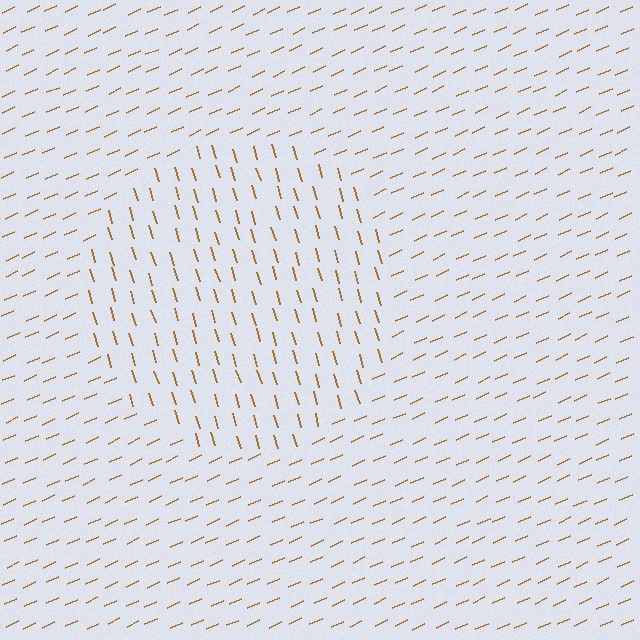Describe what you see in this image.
The image is filled with small brown line segments. A circle region in the image has lines oriented differently from the surrounding lines, creating a visible texture boundary.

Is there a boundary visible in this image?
Yes, there is a texture boundary formed by a change in line orientation.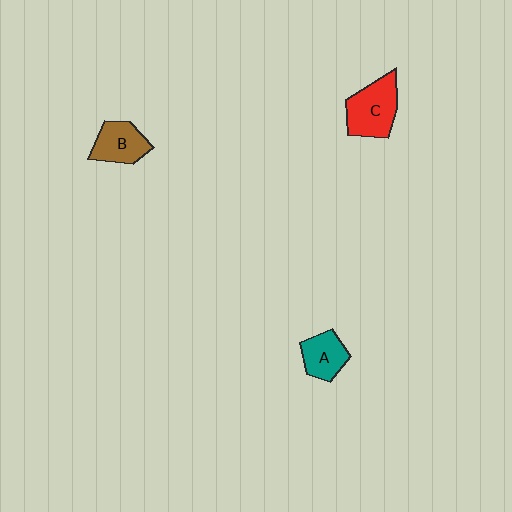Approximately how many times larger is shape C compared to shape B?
Approximately 1.3 times.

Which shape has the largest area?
Shape C (red).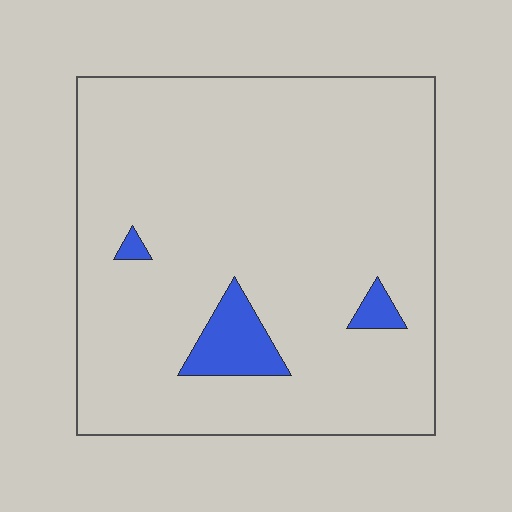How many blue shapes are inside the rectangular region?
3.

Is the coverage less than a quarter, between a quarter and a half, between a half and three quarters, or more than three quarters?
Less than a quarter.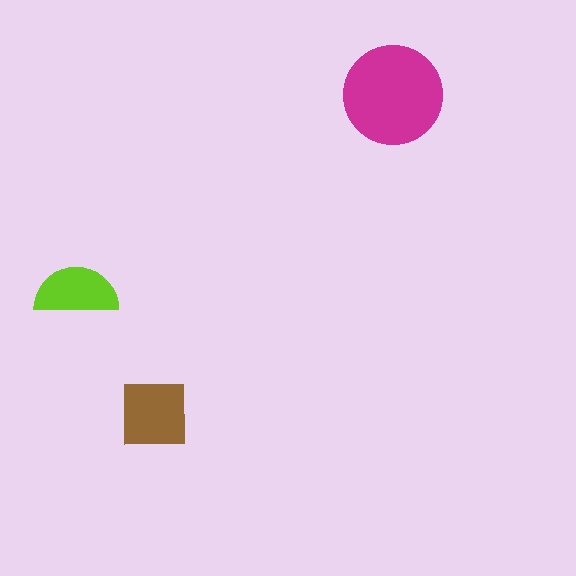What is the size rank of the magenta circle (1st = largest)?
1st.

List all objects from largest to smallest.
The magenta circle, the brown square, the lime semicircle.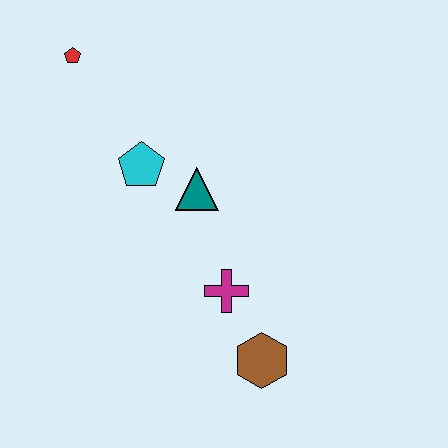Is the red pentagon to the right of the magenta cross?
No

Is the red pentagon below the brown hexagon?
No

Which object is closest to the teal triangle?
The cyan pentagon is closest to the teal triangle.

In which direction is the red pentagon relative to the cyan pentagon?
The red pentagon is above the cyan pentagon.